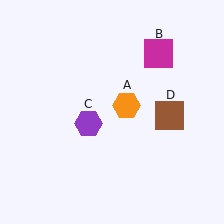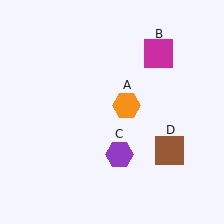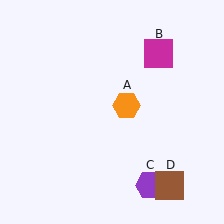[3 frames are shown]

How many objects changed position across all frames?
2 objects changed position: purple hexagon (object C), brown square (object D).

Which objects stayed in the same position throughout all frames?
Orange hexagon (object A) and magenta square (object B) remained stationary.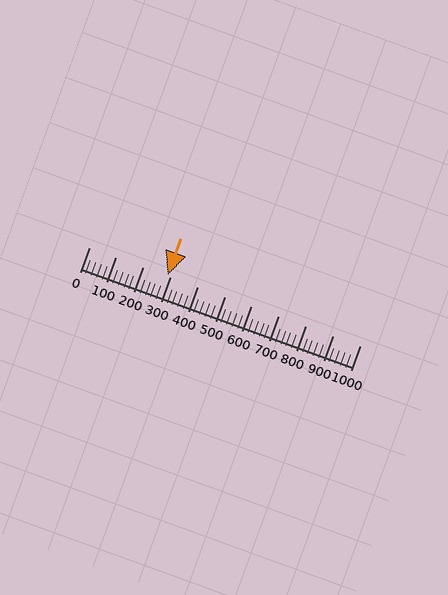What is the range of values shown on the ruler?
The ruler shows values from 0 to 1000.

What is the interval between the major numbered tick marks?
The major tick marks are spaced 100 units apart.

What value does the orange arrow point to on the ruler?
The orange arrow points to approximately 290.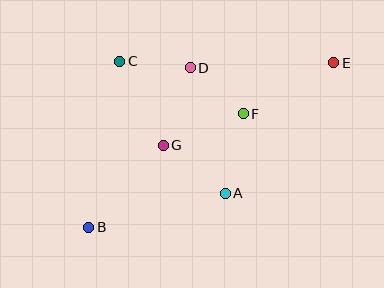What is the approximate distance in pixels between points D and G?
The distance between D and G is approximately 82 pixels.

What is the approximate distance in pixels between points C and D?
The distance between C and D is approximately 71 pixels.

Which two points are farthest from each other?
Points B and E are farthest from each other.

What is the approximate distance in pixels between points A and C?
The distance between A and C is approximately 169 pixels.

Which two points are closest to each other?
Points D and F are closest to each other.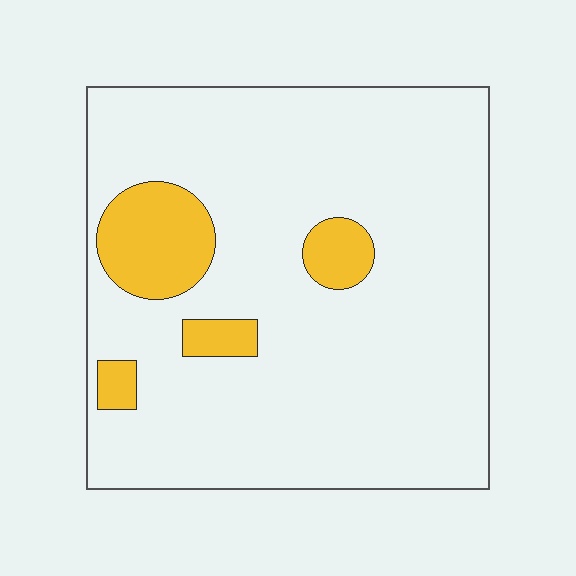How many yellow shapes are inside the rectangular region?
4.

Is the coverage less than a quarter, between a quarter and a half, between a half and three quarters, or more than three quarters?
Less than a quarter.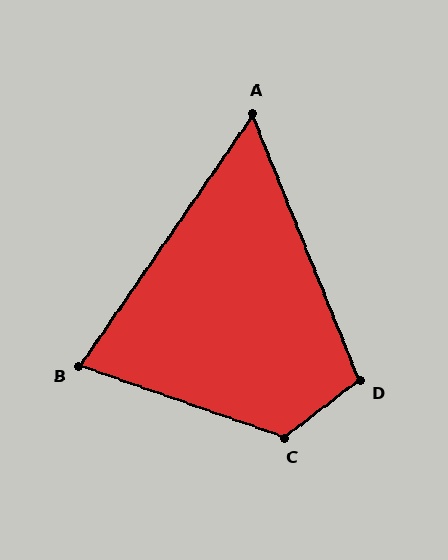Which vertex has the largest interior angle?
C, at approximately 123 degrees.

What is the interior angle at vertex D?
Approximately 105 degrees (obtuse).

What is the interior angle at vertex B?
Approximately 75 degrees (acute).